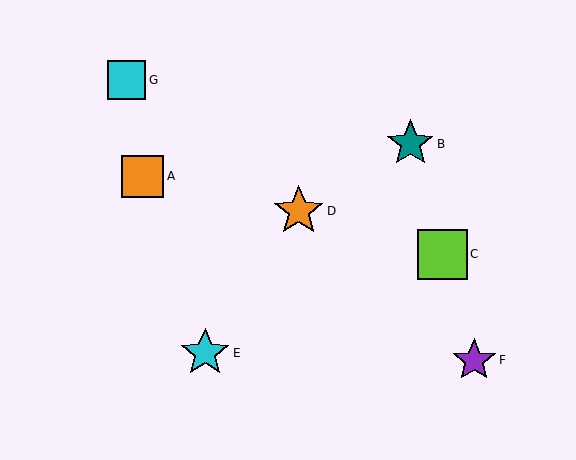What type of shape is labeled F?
Shape F is a purple star.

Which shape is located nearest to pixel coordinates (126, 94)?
The cyan square (labeled G) at (126, 80) is nearest to that location.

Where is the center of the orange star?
The center of the orange star is at (299, 211).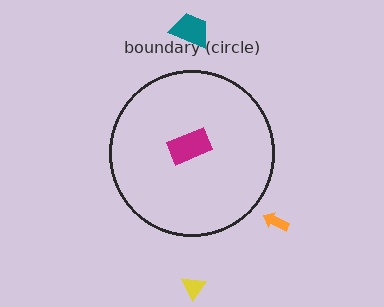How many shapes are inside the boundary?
1 inside, 3 outside.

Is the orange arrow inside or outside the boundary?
Outside.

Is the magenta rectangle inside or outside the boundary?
Inside.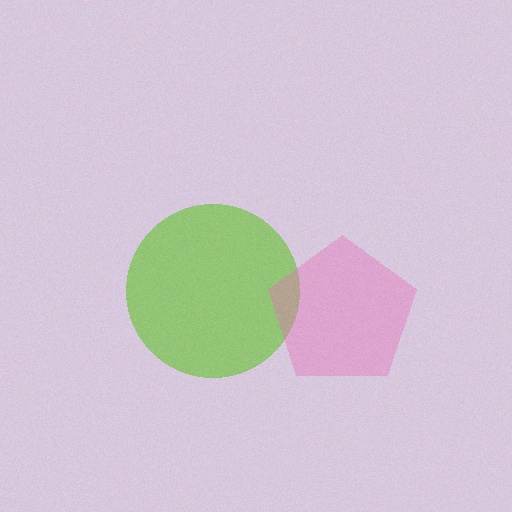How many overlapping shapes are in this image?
There are 2 overlapping shapes in the image.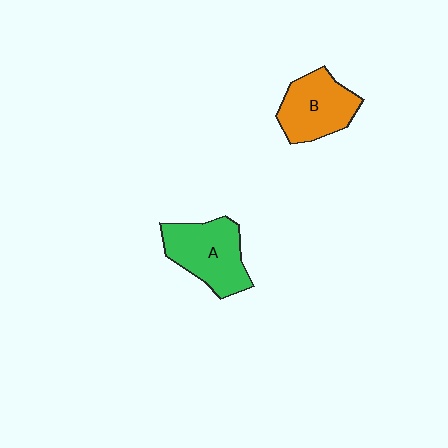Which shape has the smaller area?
Shape B (orange).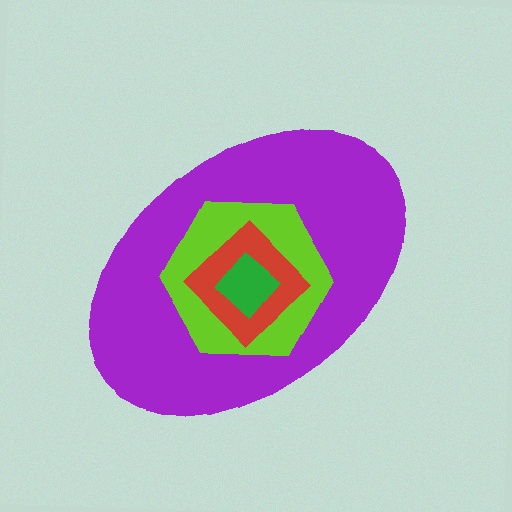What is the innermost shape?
The green diamond.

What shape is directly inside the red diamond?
The green diamond.